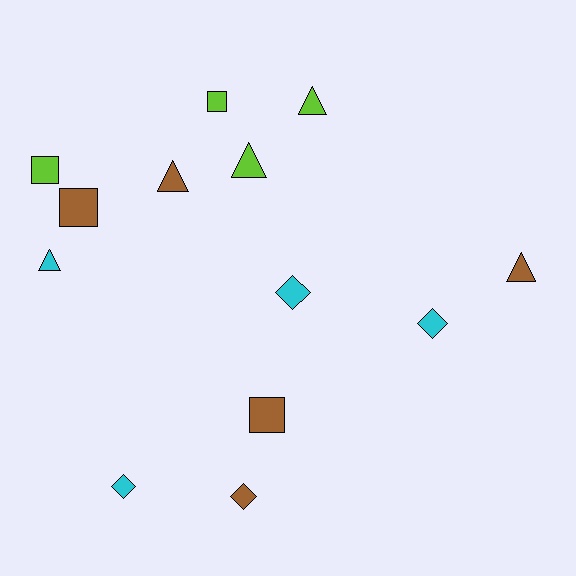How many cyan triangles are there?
There is 1 cyan triangle.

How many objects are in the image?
There are 13 objects.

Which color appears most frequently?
Brown, with 5 objects.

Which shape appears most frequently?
Triangle, with 5 objects.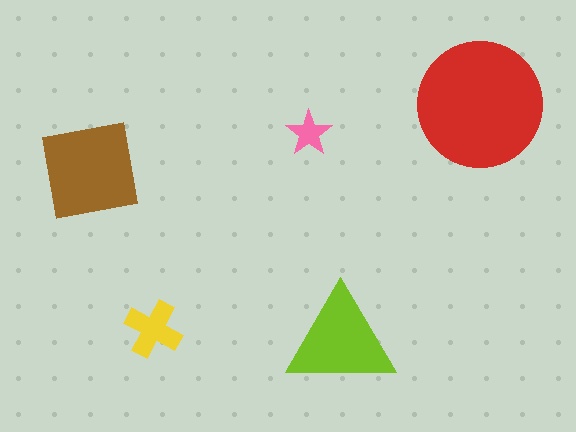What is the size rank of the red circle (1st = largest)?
1st.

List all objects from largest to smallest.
The red circle, the brown square, the lime triangle, the yellow cross, the pink star.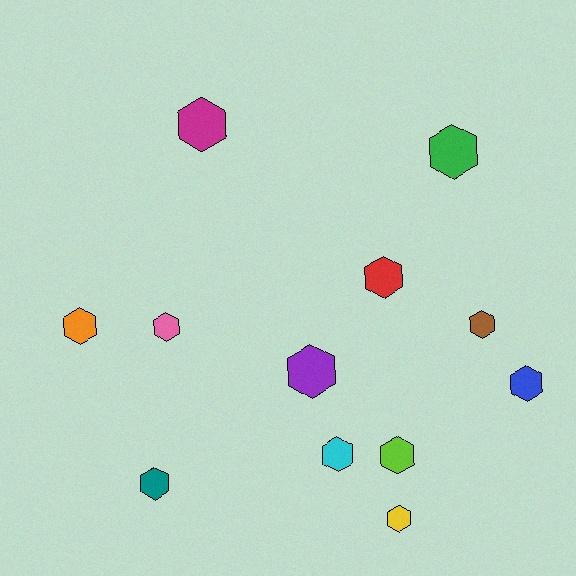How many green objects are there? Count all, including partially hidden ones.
There is 1 green object.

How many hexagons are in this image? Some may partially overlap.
There are 12 hexagons.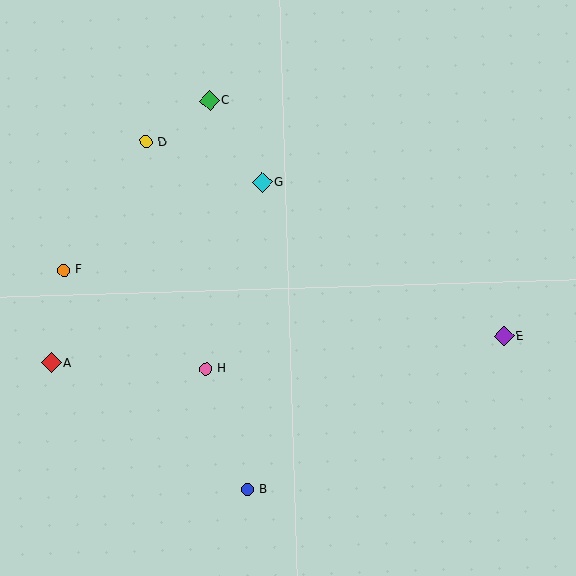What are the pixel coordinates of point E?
Point E is at (504, 336).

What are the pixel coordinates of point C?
Point C is at (209, 101).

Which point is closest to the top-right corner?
Point E is closest to the top-right corner.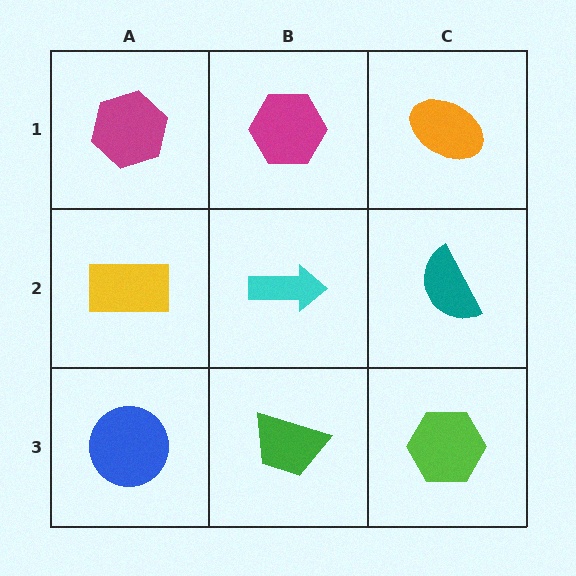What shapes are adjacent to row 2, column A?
A magenta hexagon (row 1, column A), a blue circle (row 3, column A), a cyan arrow (row 2, column B).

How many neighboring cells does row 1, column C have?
2.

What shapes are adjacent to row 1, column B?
A cyan arrow (row 2, column B), a magenta hexagon (row 1, column A), an orange ellipse (row 1, column C).